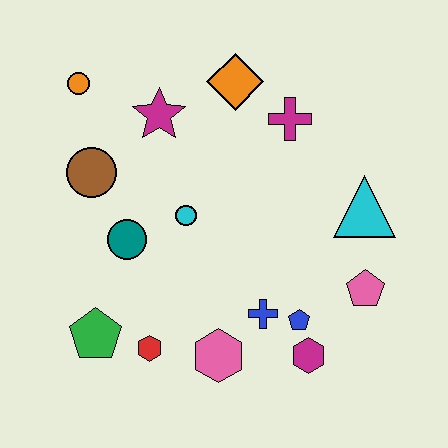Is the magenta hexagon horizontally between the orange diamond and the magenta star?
No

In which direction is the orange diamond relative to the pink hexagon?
The orange diamond is above the pink hexagon.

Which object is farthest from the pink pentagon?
The orange circle is farthest from the pink pentagon.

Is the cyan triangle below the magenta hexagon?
No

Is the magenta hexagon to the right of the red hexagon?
Yes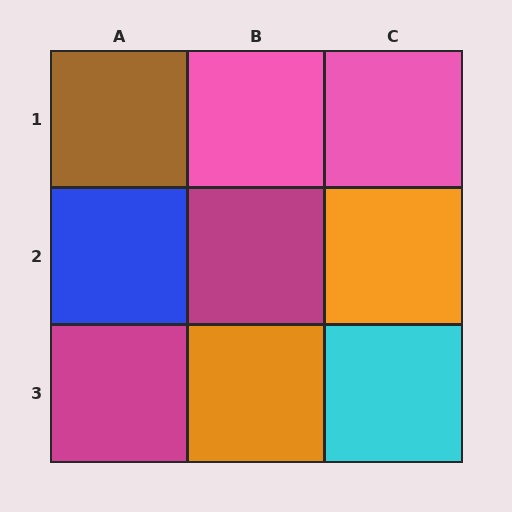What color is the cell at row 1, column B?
Pink.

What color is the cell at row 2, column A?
Blue.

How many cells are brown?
1 cell is brown.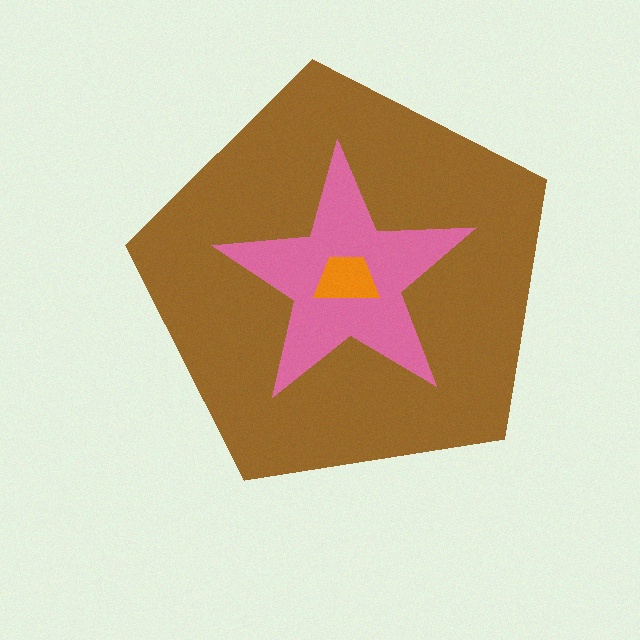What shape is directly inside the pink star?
The orange trapezoid.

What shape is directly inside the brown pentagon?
The pink star.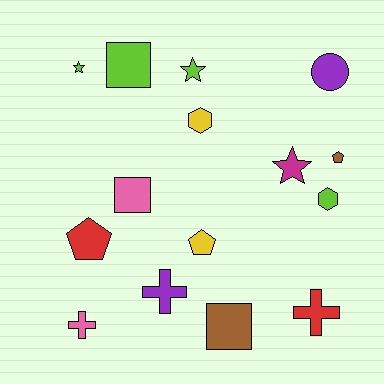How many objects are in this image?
There are 15 objects.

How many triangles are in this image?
There are no triangles.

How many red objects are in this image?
There are 2 red objects.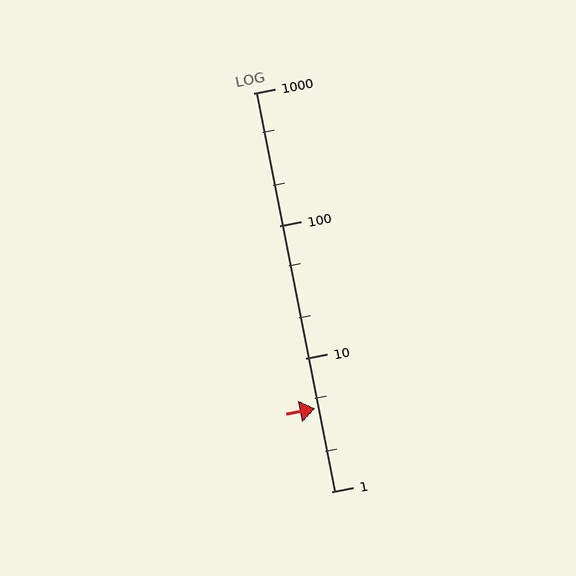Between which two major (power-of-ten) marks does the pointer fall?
The pointer is between 1 and 10.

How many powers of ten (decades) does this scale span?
The scale spans 3 decades, from 1 to 1000.